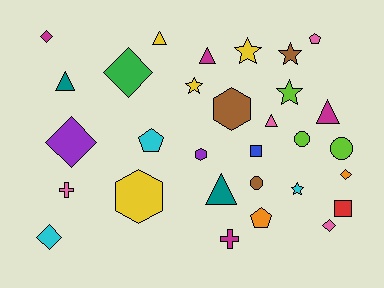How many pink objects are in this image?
There are 4 pink objects.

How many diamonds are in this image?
There are 6 diamonds.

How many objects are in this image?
There are 30 objects.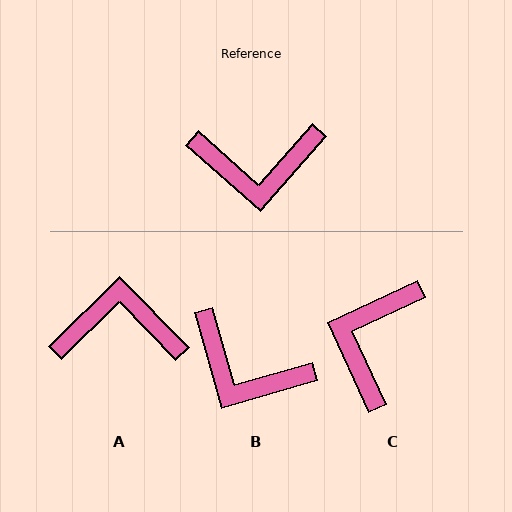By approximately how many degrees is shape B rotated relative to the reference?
Approximately 33 degrees clockwise.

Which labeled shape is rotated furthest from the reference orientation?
A, about 176 degrees away.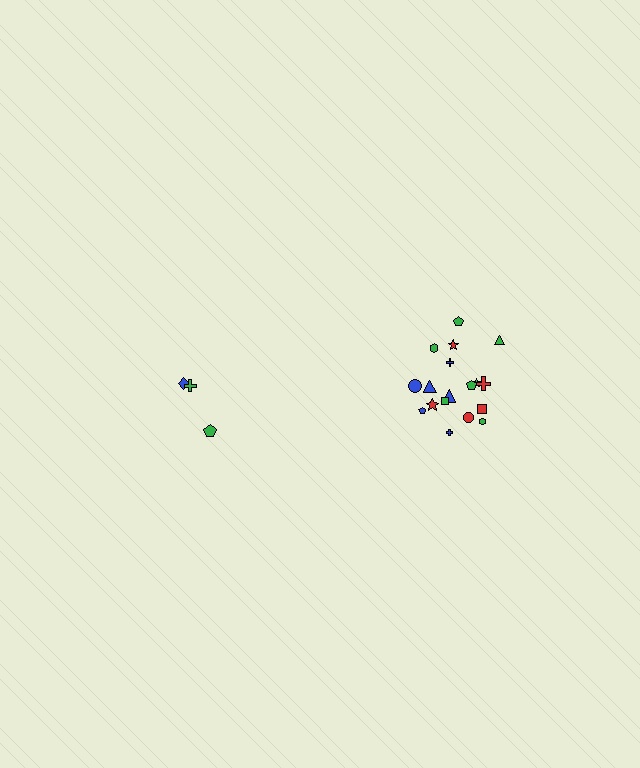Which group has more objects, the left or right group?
The right group.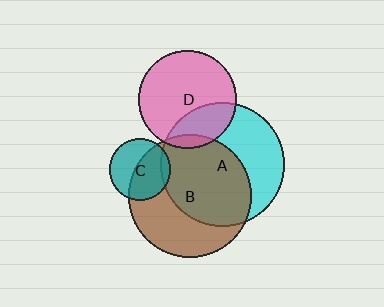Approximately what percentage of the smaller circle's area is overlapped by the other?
Approximately 55%.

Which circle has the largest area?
Circle A (cyan).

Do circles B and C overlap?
Yes.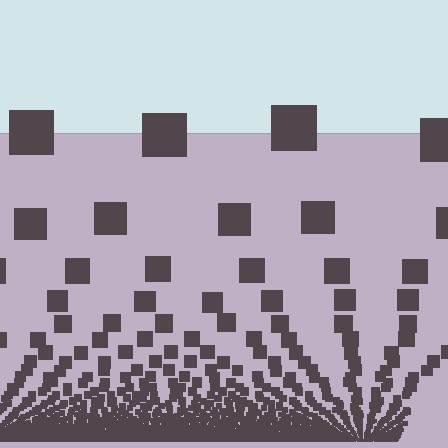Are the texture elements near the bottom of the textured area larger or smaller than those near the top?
Smaller. The gradient is inverted — elements near the bottom are smaller and denser.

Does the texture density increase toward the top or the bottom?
Density increases toward the bottom.